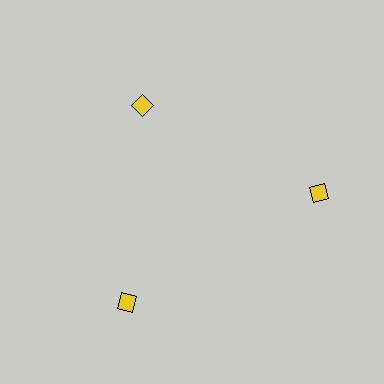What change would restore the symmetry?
The symmetry would be restored by moving it outward, back onto the ring so that all 3 diamonds sit at equal angles and equal distance from the center.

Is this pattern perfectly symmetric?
No. The 3 yellow diamonds are arranged in a ring, but one element near the 11 o'clock position is pulled inward toward the center, breaking the 3-fold rotational symmetry.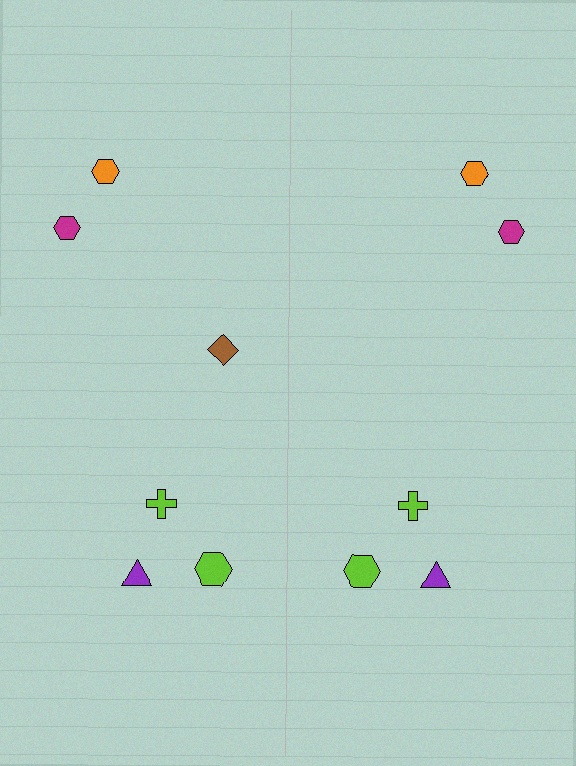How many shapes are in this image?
There are 11 shapes in this image.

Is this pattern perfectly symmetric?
No, the pattern is not perfectly symmetric. A brown diamond is missing from the right side.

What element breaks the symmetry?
A brown diamond is missing from the right side.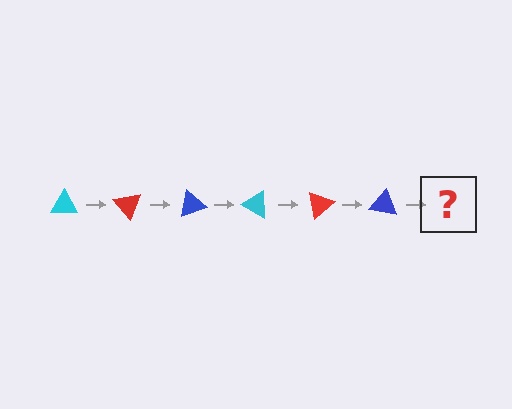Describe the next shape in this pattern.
It should be a cyan triangle, rotated 300 degrees from the start.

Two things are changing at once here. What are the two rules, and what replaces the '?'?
The two rules are that it rotates 50 degrees each step and the color cycles through cyan, red, and blue. The '?' should be a cyan triangle, rotated 300 degrees from the start.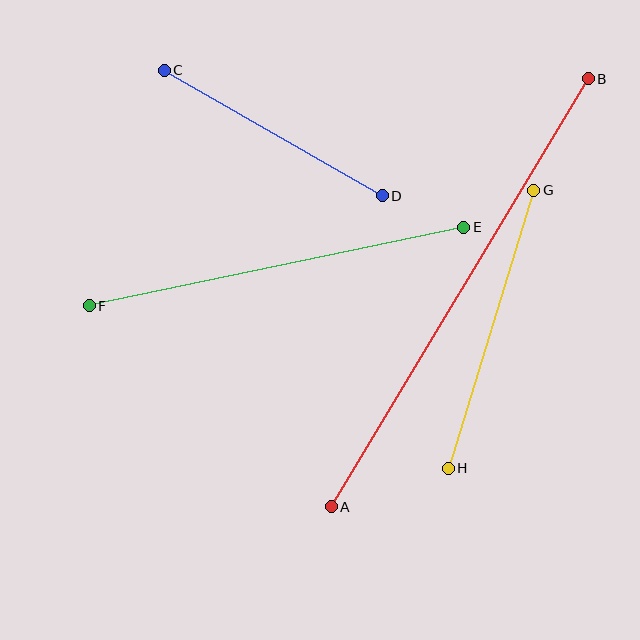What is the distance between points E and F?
The distance is approximately 382 pixels.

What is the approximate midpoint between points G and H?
The midpoint is at approximately (491, 329) pixels.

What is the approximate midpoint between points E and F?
The midpoint is at approximately (276, 267) pixels.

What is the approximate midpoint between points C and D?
The midpoint is at approximately (273, 133) pixels.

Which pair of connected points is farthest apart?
Points A and B are farthest apart.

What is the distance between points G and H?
The distance is approximately 291 pixels.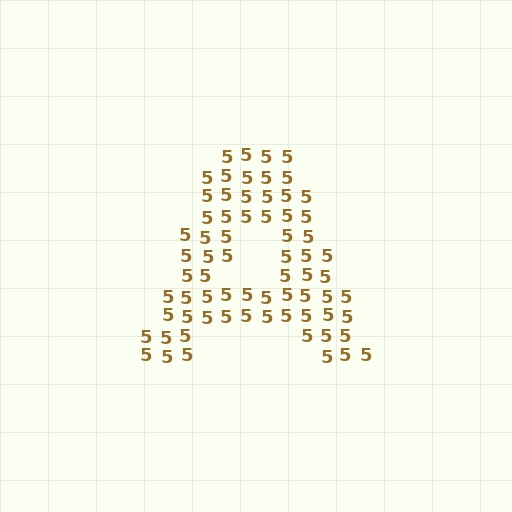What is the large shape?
The large shape is the letter A.